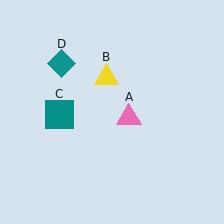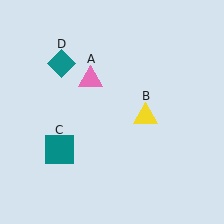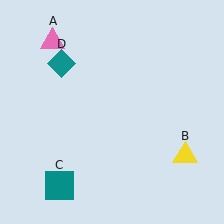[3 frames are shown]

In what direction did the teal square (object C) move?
The teal square (object C) moved down.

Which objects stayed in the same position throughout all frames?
Teal diamond (object D) remained stationary.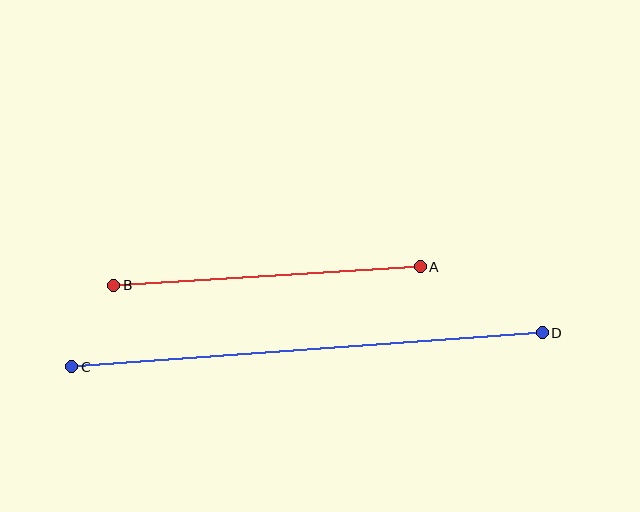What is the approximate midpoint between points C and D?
The midpoint is at approximately (307, 350) pixels.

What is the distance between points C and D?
The distance is approximately 472 pixels.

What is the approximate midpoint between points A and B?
The midpoint is at approximately (267, 276) pixels.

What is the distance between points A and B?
The distance is approximately 307 pixels.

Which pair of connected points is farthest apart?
Points C and D are farthest apart.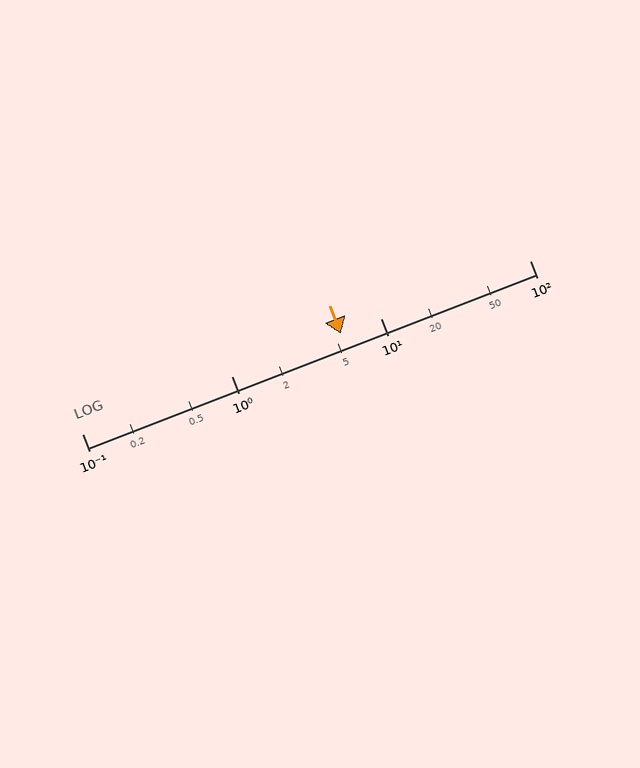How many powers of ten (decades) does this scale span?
The scale spans 3 decades, from 0.1 to 100.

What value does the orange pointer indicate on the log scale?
The pointer indicates approximately 5.4.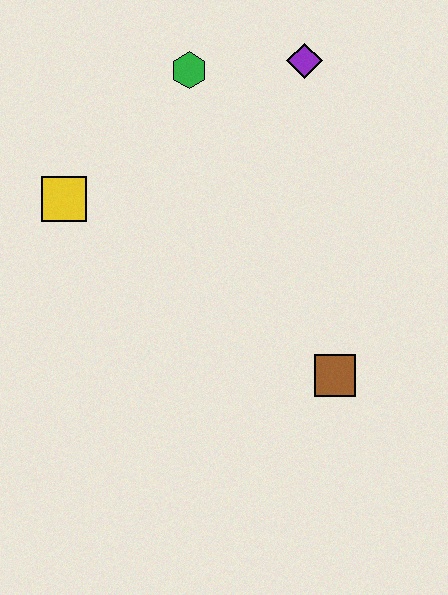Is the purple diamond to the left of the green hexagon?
No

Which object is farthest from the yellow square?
The brown square is farthest from the yellow square.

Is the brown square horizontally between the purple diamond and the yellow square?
No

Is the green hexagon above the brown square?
Yes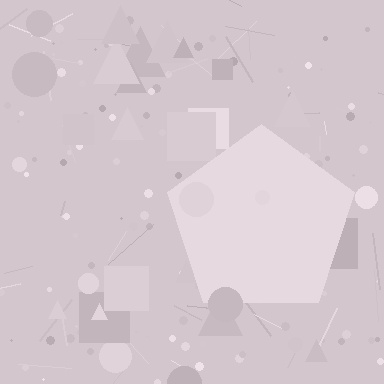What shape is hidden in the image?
A pentagon is hidden in the image.